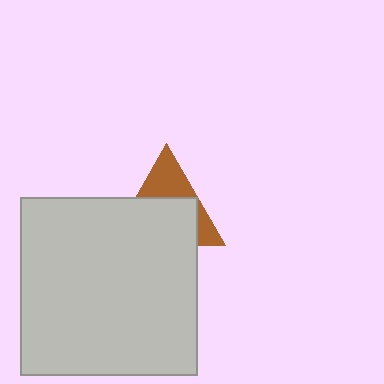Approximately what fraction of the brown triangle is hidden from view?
Roughly 60% of the brown triangle is hidden behind the light gray square.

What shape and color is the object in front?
The object in front is a light gray square.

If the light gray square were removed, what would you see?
You would see the complete brown triangle.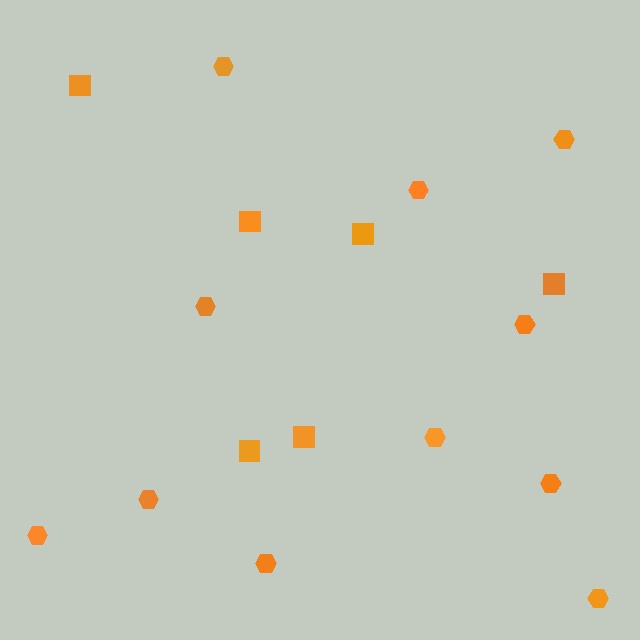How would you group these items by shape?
There are 2 groups: one group of hexagons (11) and one group of squares (6).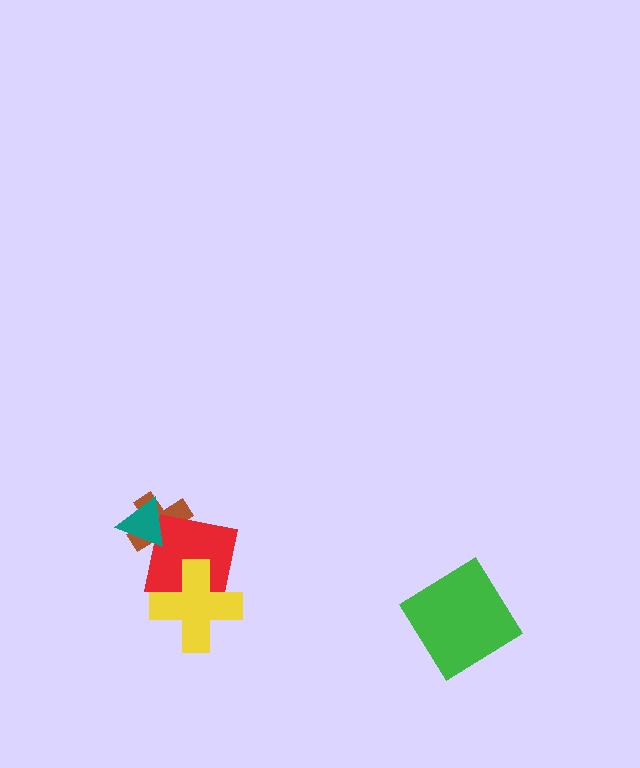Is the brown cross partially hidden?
Yes, it is partially covered by another shape.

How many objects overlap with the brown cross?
2 objects overlap with the brown cross.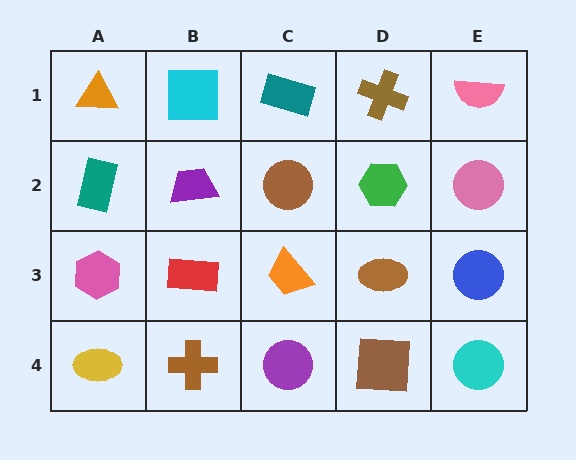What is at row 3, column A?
A pink hexagon.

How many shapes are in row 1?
5 shapes.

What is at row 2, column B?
A purple trapezoid.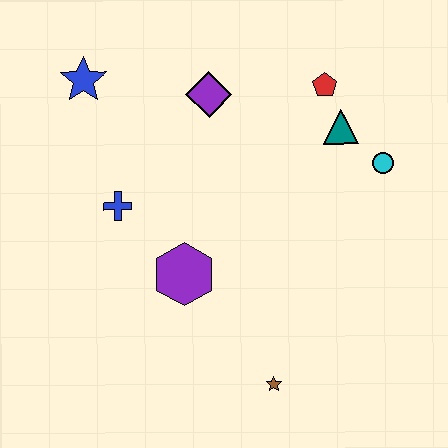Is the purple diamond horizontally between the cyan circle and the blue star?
Yes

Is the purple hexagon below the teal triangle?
Yes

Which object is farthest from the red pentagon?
The brown star is farthest from the red pentagon.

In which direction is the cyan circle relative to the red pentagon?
The cyan circle is below the red pentagon.